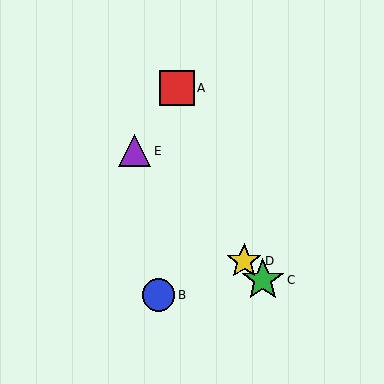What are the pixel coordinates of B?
Object B is at (159, 295).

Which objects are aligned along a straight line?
Objects C, D, E are aligned along a straight line.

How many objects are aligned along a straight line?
3 objects (C, D, E) are aligned along a straight line.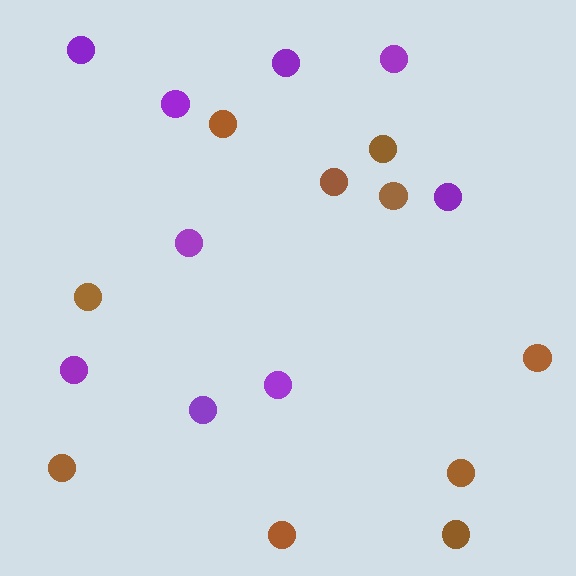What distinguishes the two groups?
There are 2 groups: one group of purple circles (9) and one group of brown circles (10).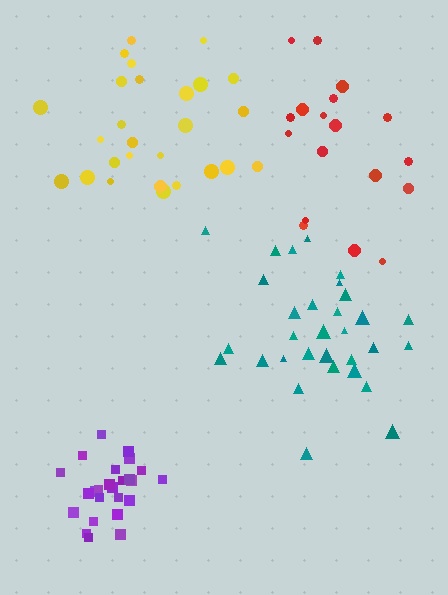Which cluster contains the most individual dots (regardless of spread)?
Teal (31).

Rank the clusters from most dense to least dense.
purple, teal, yellow, red.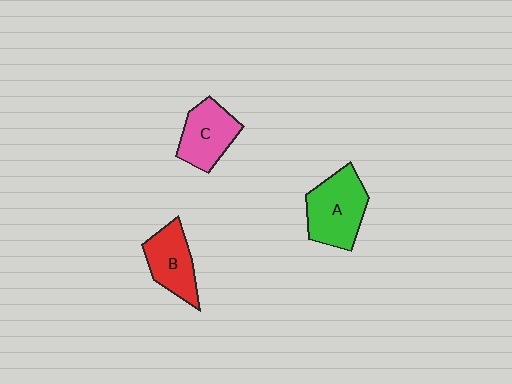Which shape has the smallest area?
Shape B (red).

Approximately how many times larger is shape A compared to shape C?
Approximately 1.3 times.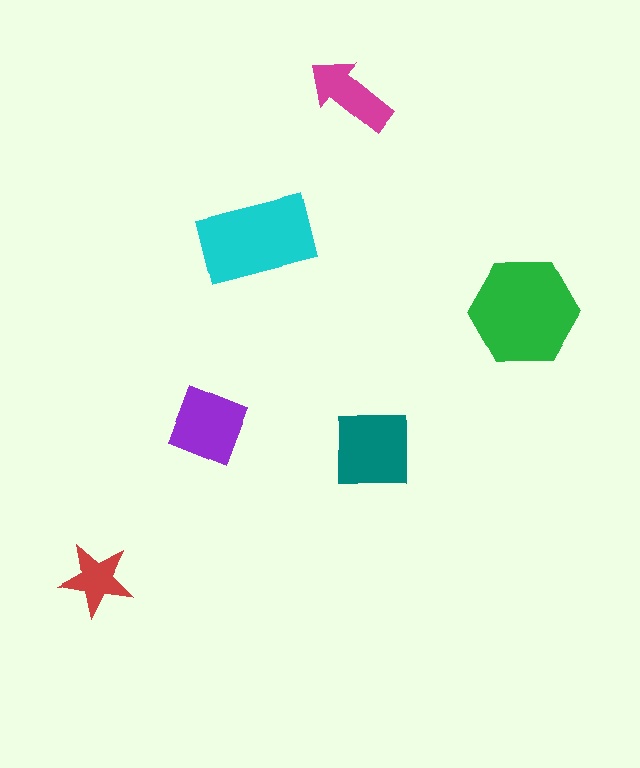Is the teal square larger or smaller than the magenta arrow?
Larger.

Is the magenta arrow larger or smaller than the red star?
Larger.